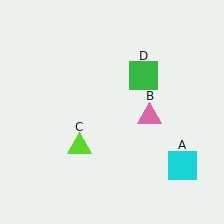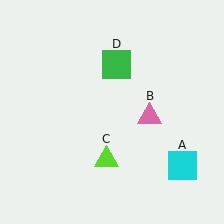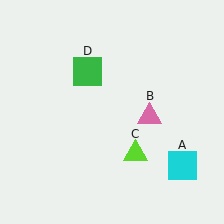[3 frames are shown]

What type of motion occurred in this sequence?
The lime triangle (object C), green square (object D) rotated counterclockwise around the center of the scene.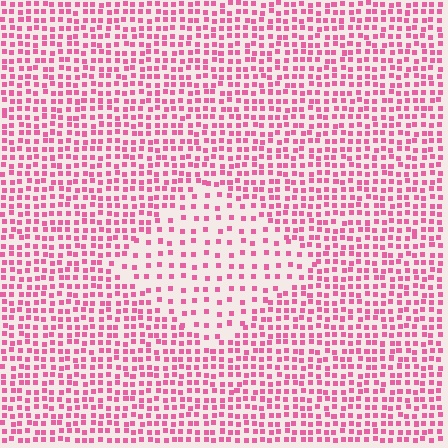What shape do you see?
I see a diamond.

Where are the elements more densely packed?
The elements are more densely packed outside the diamond boundary.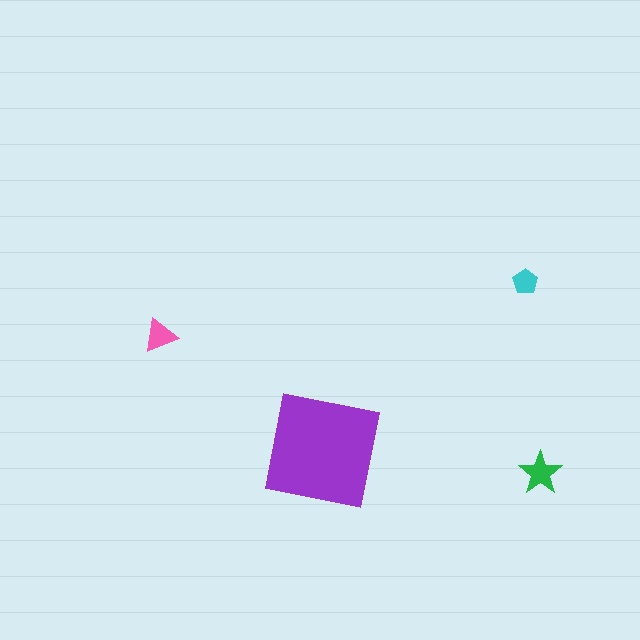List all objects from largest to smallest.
The purple square, the green star, the pink triangle, the cyan pentagon.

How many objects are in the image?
There are 4 objects in the image.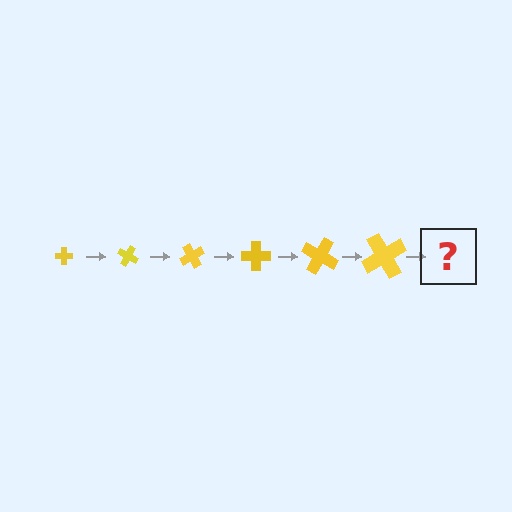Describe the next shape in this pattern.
It should be a cross, larger than the previous one and rotated 180 degrees from the start.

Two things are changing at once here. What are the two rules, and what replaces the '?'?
The two rules are that the cross grows larger each step and it rotates 30 degrees each step. The '?' should be a cross, larger than the previous one and rotated 180 degrees from the start.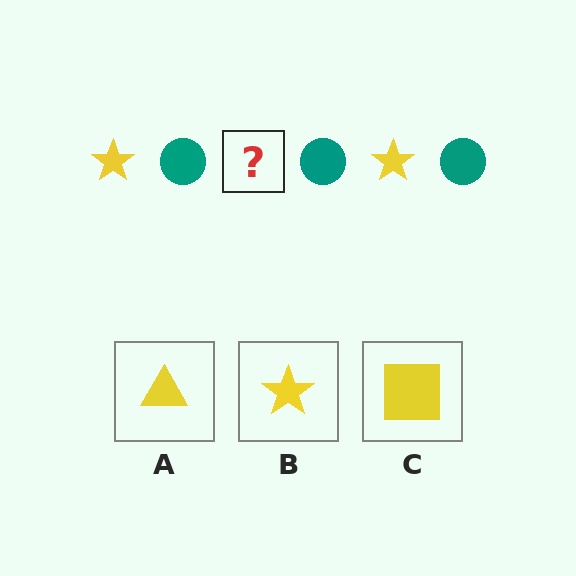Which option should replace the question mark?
Option B.